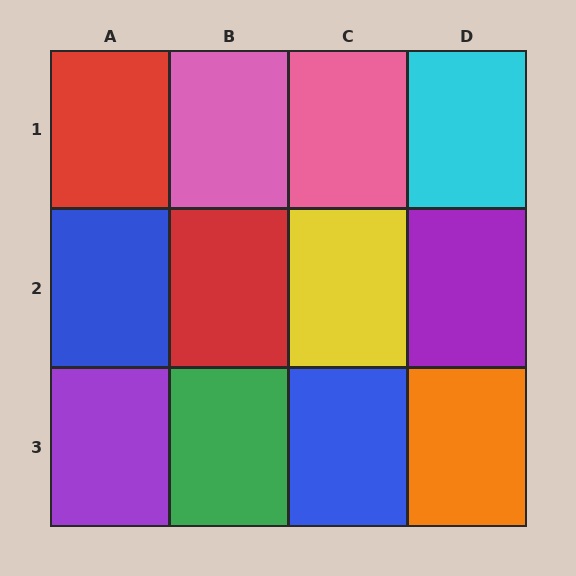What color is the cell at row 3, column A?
Purple.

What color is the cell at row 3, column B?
Green.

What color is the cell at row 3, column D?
Orange.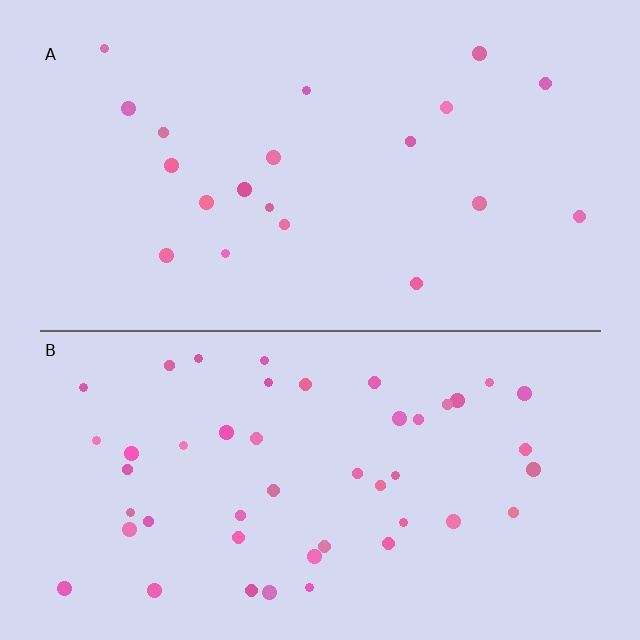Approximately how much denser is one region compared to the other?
Approximately 2.3× — region B over region A.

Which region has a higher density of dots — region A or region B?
B (the bottom).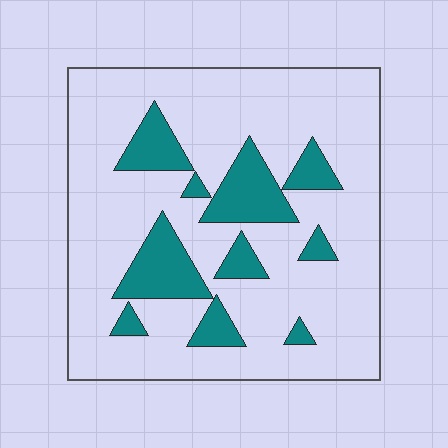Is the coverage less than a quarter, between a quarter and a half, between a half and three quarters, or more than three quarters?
Less than a quarter.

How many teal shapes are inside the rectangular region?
10.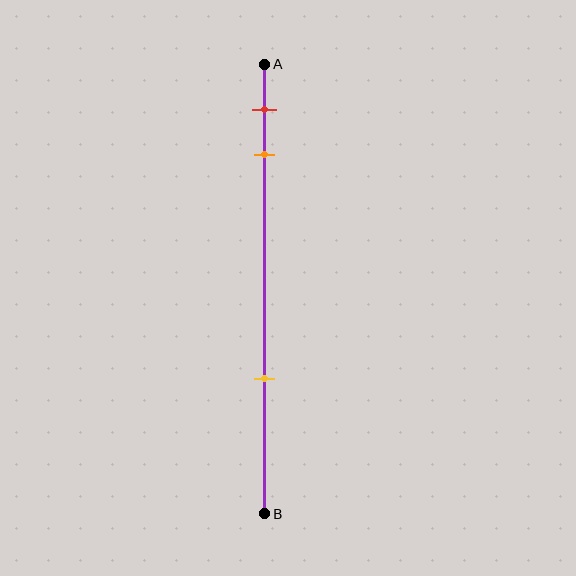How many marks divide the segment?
There are 3 marks dividing the segment.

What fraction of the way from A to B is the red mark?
The red mark is approximately 10% (0.1) of the way from A to B.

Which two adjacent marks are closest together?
The red and orange marks are the closest adjacent pair.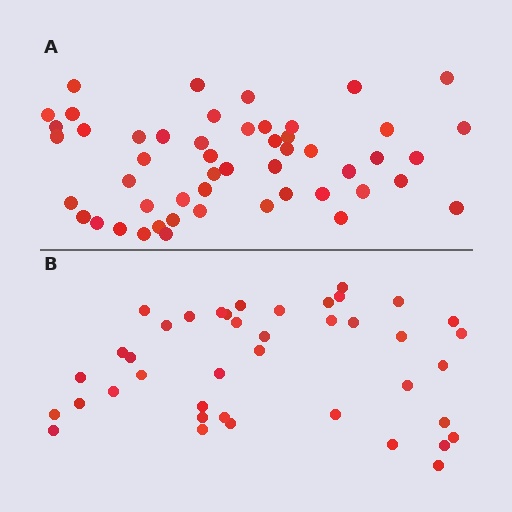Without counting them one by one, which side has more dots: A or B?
Region A (the top region) has more dots.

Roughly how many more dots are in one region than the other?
Region A has roughly 10 or so more dots than region B.